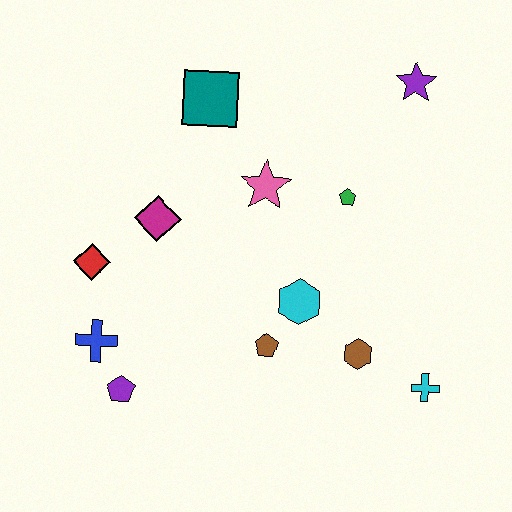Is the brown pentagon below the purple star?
Yes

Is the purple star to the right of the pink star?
Yes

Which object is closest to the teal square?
The pink star is closest to the teal square.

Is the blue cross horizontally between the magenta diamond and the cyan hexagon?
No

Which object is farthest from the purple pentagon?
The purple star is farthest from the purple pentagon.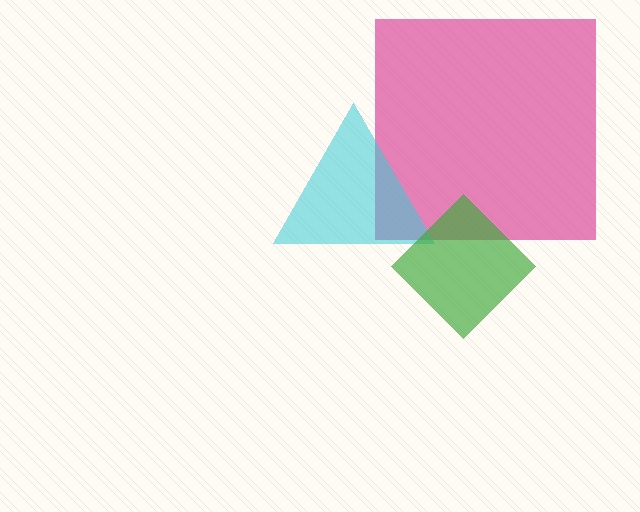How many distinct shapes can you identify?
There are 3 distinct shapes: a magenta square, a cyan triangle, a green diamond.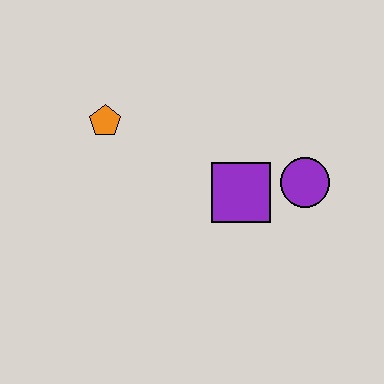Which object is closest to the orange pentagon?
The purple square is closest to the orange pentagon.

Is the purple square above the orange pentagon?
No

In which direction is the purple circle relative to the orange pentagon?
The purple circle is to the right of the orange pentagon.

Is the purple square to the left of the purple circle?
Yes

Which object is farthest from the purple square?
The orange pentagon is farthest from the purple square.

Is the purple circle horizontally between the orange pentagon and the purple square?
No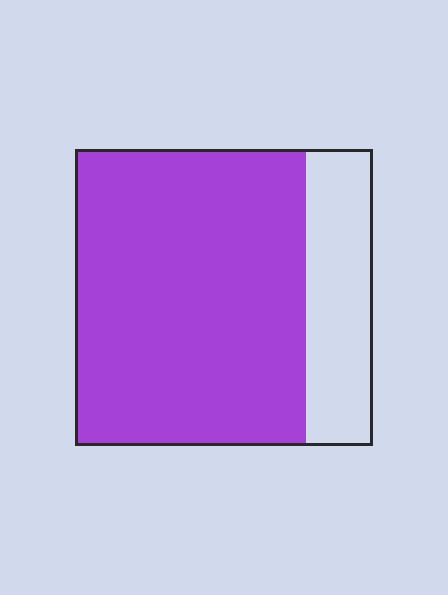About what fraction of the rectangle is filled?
About four fifths (4/5).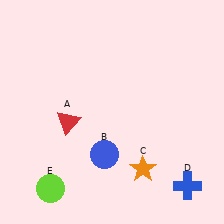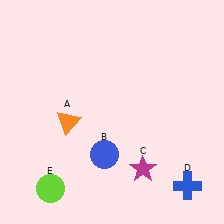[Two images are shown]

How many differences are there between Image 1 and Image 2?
There are 2 differences between the two images.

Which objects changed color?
A changed from red to orange. C changed from orange to magenta.